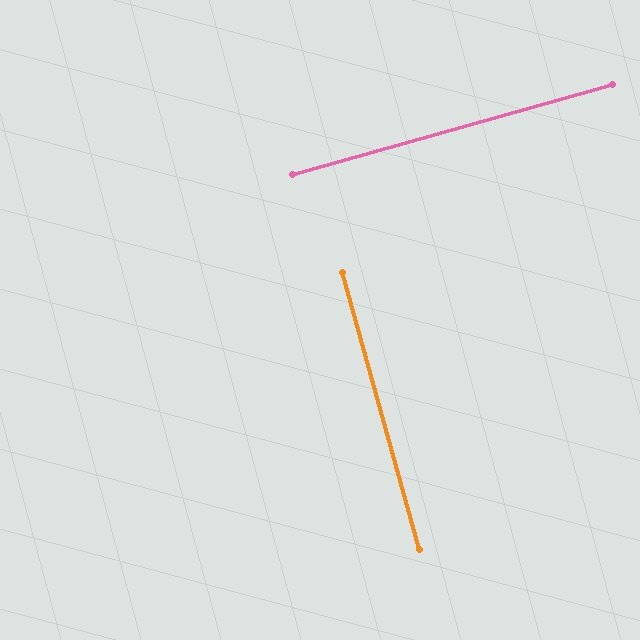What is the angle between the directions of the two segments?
Approximately 90 degrees.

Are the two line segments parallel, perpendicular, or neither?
Perpendicular — they meet at approximately 90°.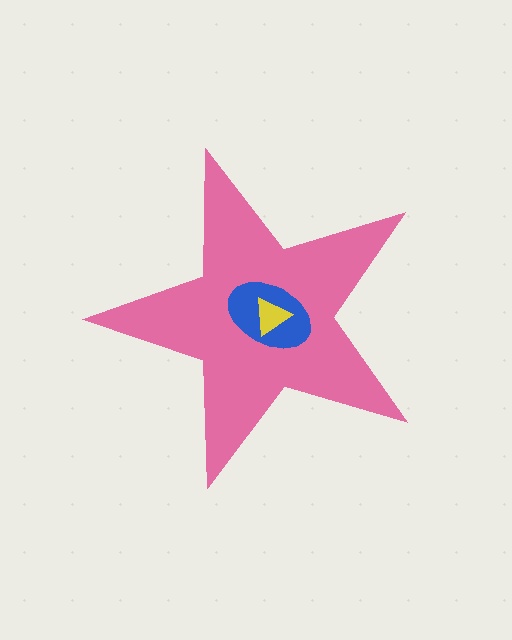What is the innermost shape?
The yellow triangle.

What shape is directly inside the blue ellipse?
The yellow triangle.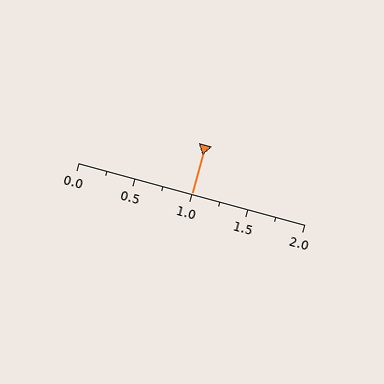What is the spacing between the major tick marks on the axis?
The major ticks are spaced 0.5 apart.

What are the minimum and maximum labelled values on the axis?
The axis runs from 0.0 to 2.0.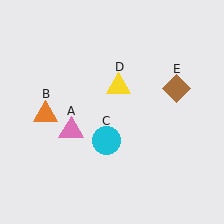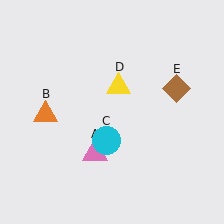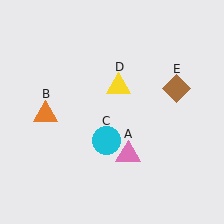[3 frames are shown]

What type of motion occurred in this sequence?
The pink triangle (object A) rotated counterclockwise around the center of the scene.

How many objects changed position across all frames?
1 object changed position: pink triangle (object A).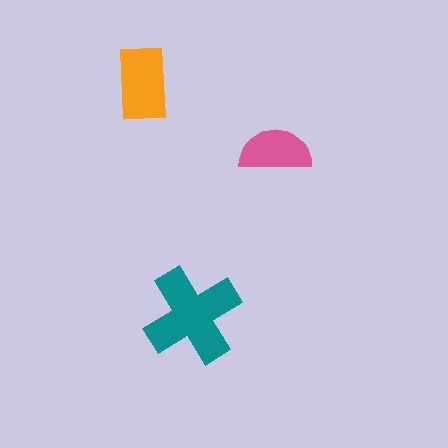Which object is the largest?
The teal cross.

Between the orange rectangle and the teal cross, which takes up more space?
The teal cross.